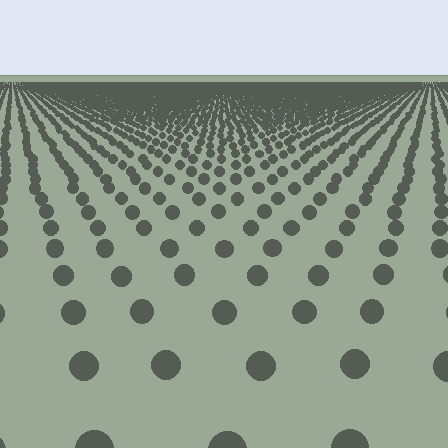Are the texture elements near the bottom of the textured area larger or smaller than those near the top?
Larger. Near the bottom, elements are closer to the viewer and appear at a bigger on-screen size.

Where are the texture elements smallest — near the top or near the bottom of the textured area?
Near the top.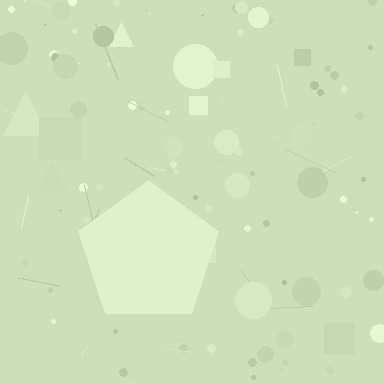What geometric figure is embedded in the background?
A pentagon is embedded in the background.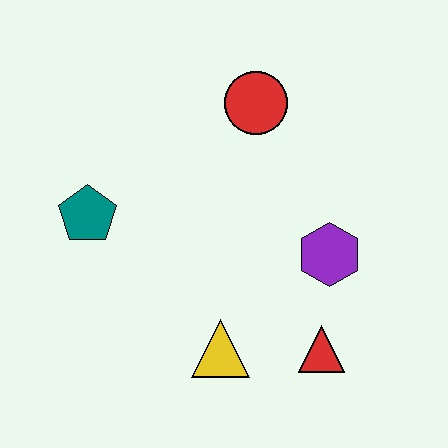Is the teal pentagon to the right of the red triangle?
No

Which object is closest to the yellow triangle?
The red triangle is closest to the yellow triangle.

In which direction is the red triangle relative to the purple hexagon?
The red triangle is below the purple hexagon.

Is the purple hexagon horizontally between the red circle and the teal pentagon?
No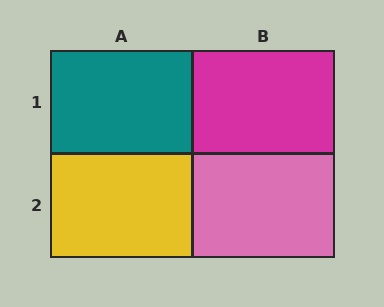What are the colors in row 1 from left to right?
Teal, magenta.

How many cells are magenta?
1 cell is magenta.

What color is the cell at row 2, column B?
Pink.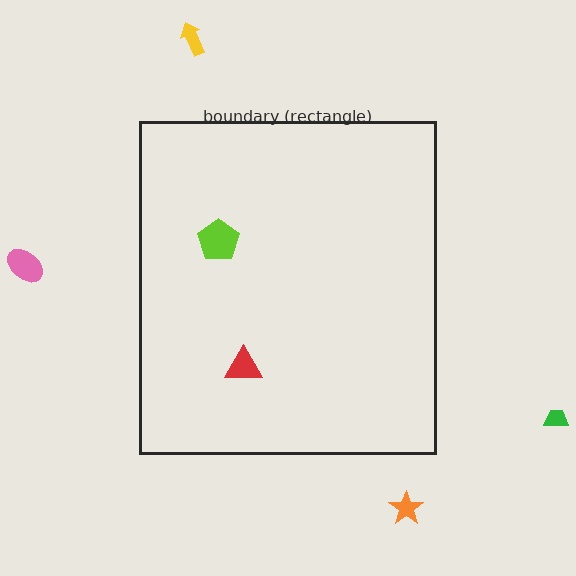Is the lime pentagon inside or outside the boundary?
Inside.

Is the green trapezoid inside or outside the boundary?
Outside.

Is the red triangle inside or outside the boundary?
Inside.